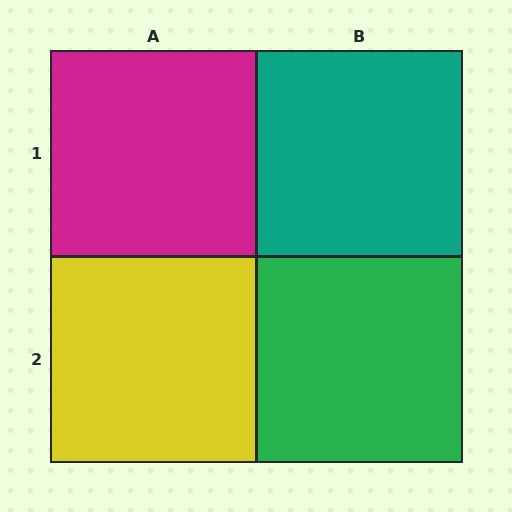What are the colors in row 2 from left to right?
Yellow, green.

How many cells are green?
1 cell is green.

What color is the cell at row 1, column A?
Magenta.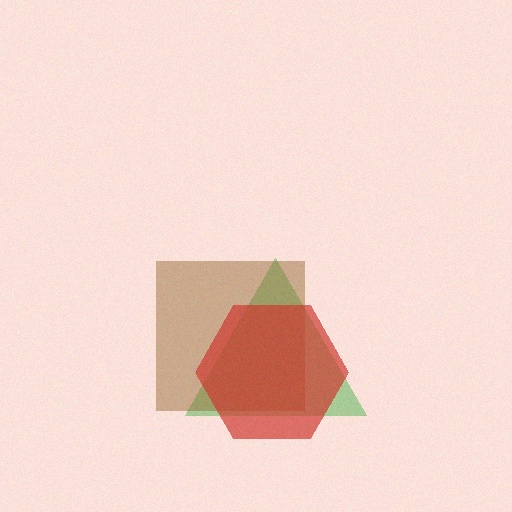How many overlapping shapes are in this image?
There are 3 overlapping shapes in the image.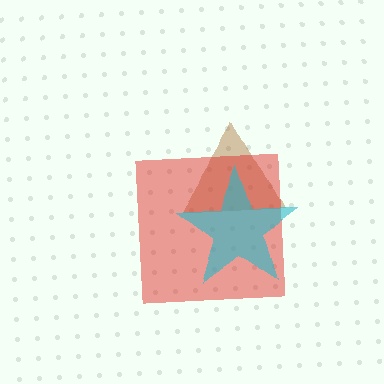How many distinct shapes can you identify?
There are 3 distinct shapes: a brown triangle, a red square, a cyan star.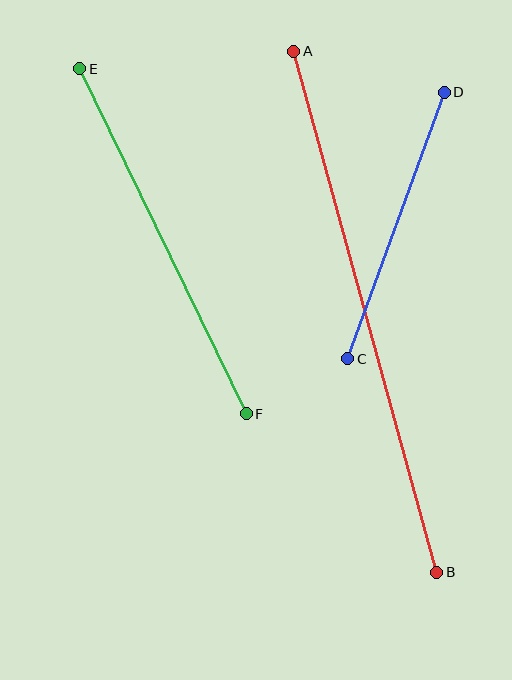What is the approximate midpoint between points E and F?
The midpoint is at approximately (163, 241) pixels.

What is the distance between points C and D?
The distance is approximately 284 pixels.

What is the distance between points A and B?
The distance is approximately 540 pixels.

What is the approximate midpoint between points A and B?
The midpoint is at approximately (365, 312) pixels.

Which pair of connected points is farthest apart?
Points A and B are farthest apart.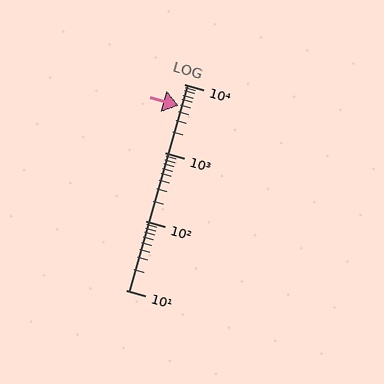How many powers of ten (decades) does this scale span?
The scale spans 3 decades, from 10 to 10000.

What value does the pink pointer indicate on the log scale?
The pointer indicates approximately 4900.